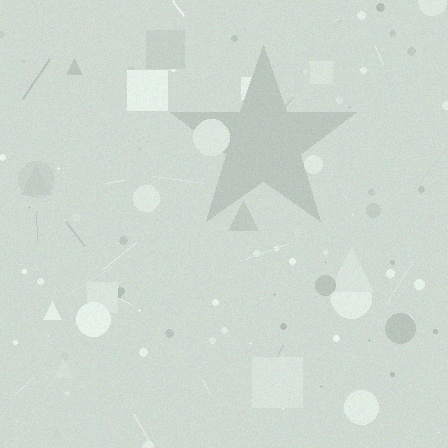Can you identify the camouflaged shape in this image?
The camouflaged shape is a star.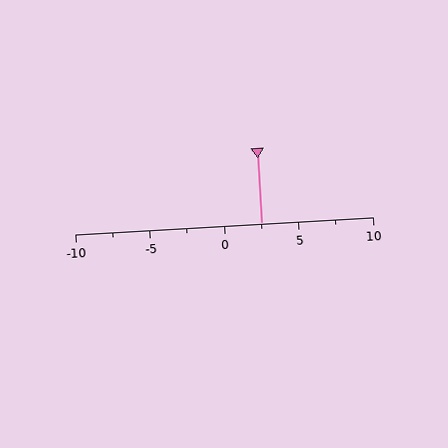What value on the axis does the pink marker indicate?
The marker indicates approximately 2.5.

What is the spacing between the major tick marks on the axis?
The major ticks are spaced 5 apart.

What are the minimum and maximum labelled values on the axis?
The axis runs from -10 to 10.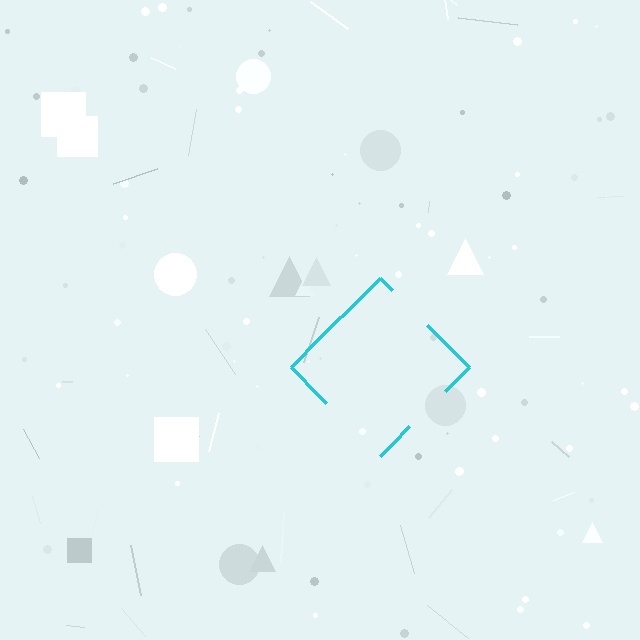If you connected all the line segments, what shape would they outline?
They would outline a diamond.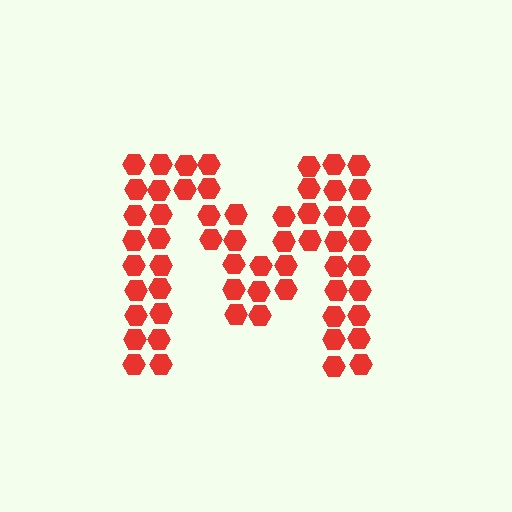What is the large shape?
The large shape is the letter M.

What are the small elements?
The small elements are hexagons.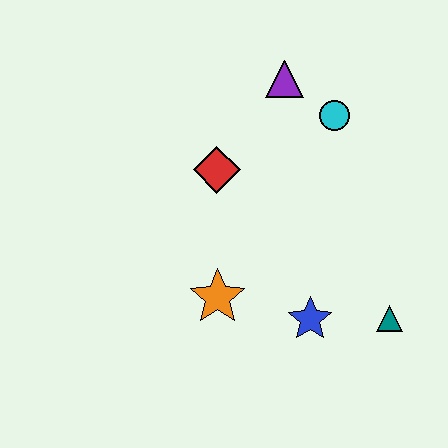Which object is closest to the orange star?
The blue star is closest to the orange star.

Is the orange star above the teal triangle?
Yes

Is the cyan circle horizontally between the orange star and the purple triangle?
No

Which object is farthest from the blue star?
The purple triangle is farthest from the blue star.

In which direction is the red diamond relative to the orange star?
The red diamond is above the orange star.